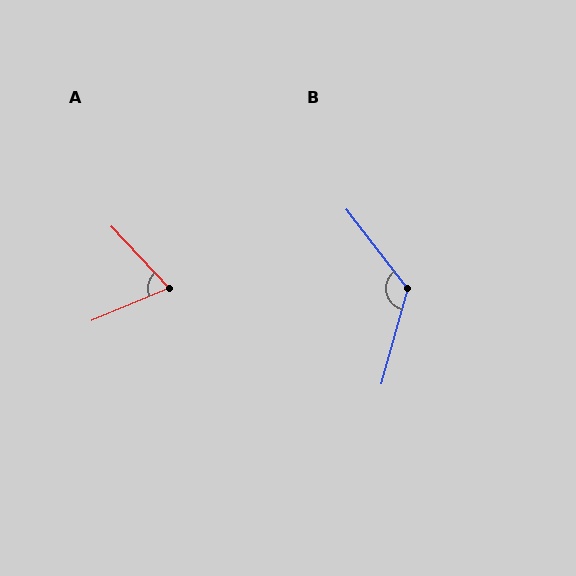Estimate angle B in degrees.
Approximately 127 degrees.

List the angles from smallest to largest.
A (70°), B (127°).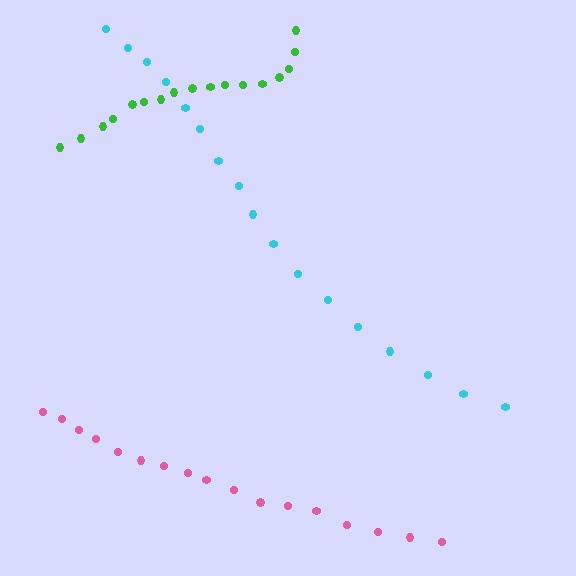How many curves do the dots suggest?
There are 3 distinct paths.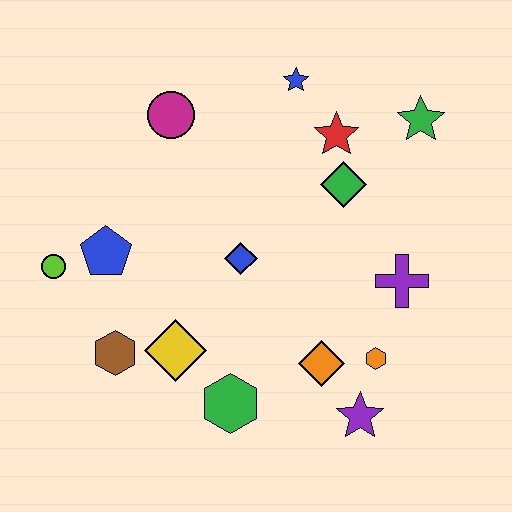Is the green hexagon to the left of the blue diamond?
Yes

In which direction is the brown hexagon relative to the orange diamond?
The brown hexagon is to the left of the orange diamond.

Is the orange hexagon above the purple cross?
No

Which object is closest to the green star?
The red star is closest to the green star.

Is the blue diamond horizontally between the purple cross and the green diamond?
No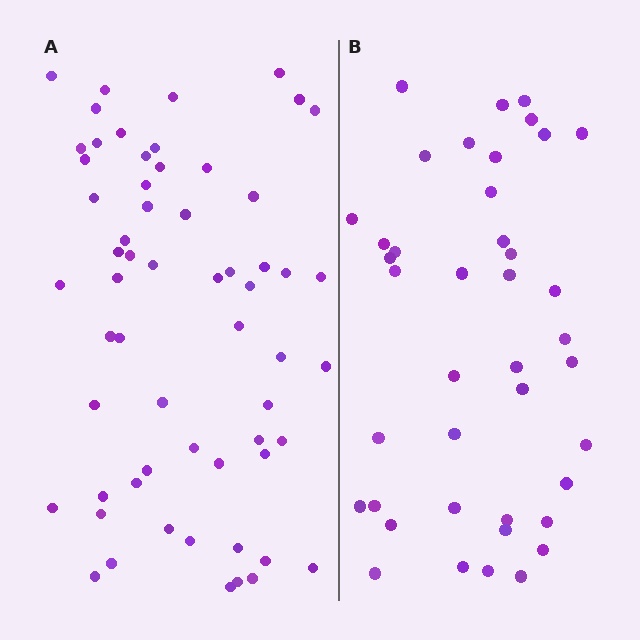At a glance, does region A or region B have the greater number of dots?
Region A (the left region) has more dots.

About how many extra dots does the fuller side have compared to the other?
Region A has approximately 20 more dots than region B.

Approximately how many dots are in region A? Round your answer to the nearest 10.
About 60 dots.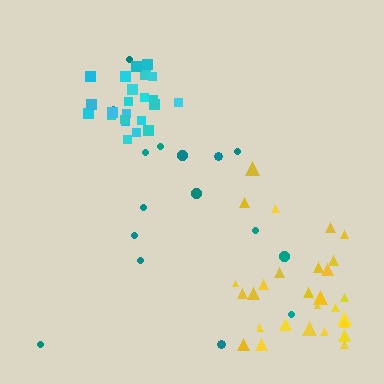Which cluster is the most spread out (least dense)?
Teal.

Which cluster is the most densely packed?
Cyan.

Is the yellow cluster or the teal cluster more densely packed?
Yellow.